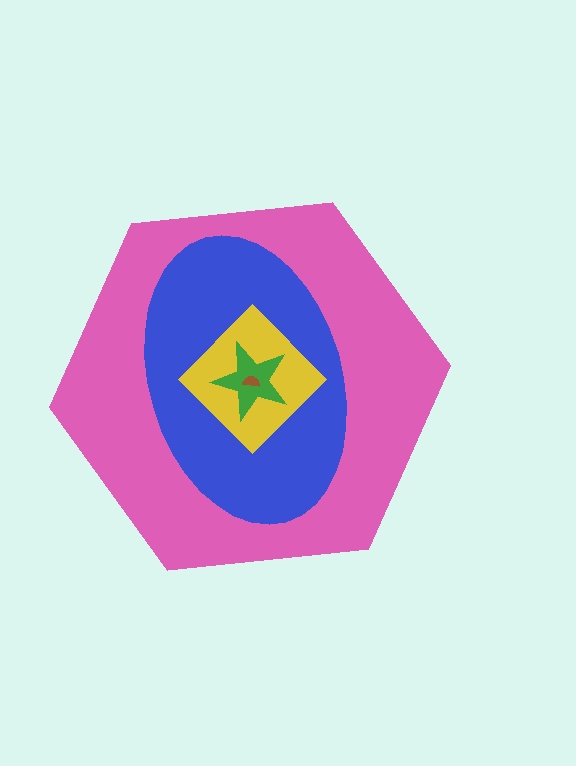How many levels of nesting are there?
5.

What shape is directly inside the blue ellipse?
The yellow diamond.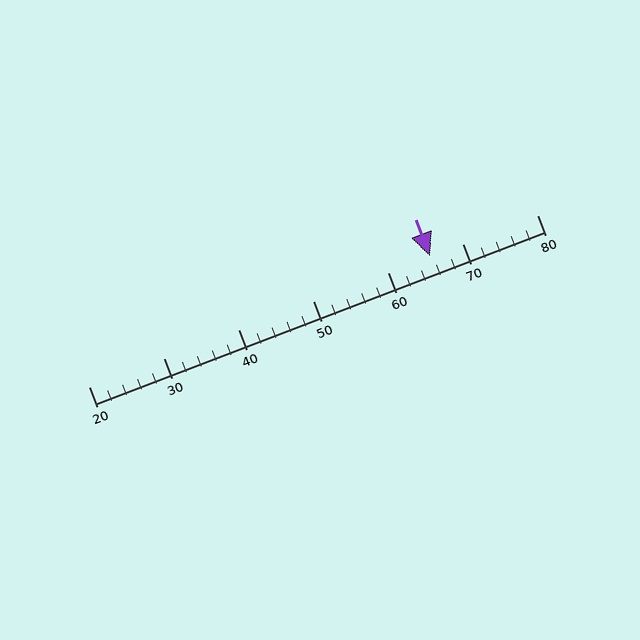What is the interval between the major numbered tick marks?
The major tick marks are spaced 10 units apart.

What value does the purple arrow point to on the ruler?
The purple arrow points to approximately 66.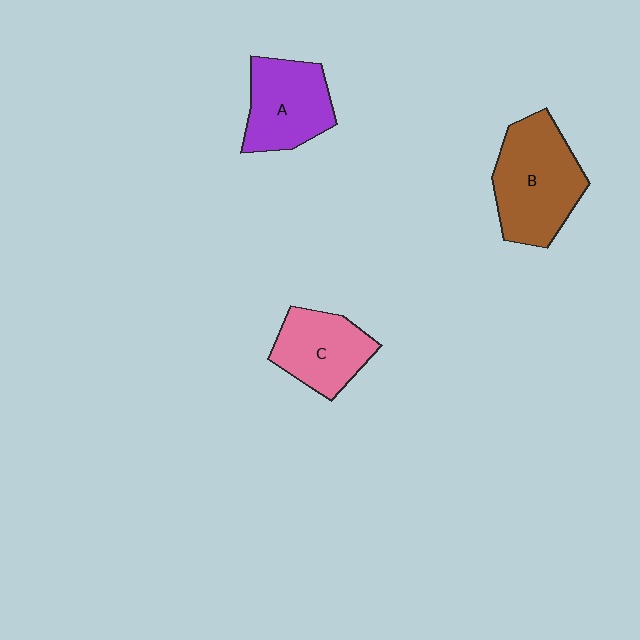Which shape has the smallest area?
Shape C (pink).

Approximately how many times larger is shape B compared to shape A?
Approximately 1.3 times.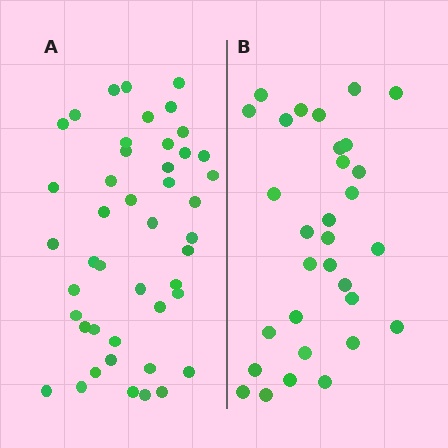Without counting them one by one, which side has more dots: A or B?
Region A (the left region) has more dots.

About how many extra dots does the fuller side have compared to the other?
Region A has approximately 15 more dots than region B.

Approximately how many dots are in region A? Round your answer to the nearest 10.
About 40 dots. (The exact count is 45, which rounds to 40.)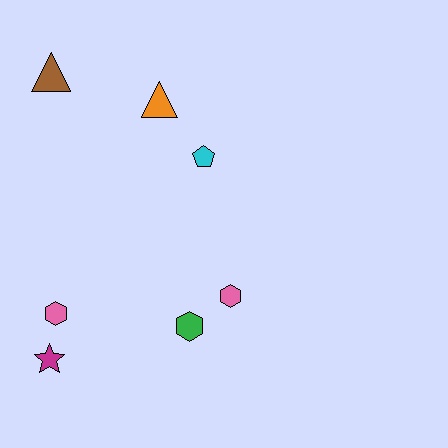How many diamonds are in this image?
There are no diamonds.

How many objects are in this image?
There are 7 objects.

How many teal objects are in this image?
There are no teal objects.